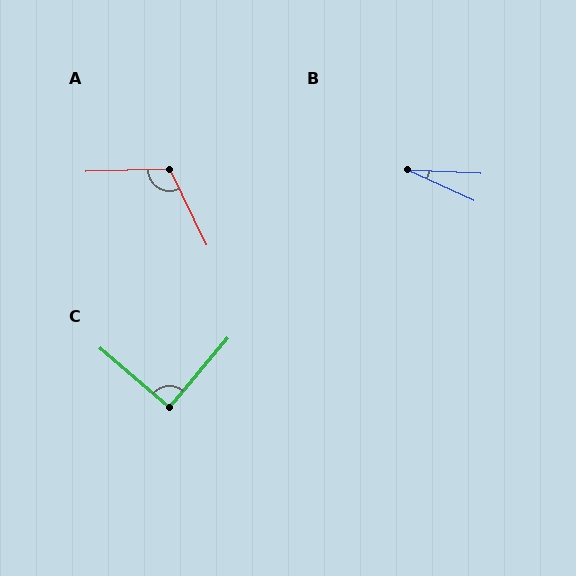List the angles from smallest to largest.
B (22°), C (89°), A (114°).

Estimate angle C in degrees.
Approximately 89 degrees.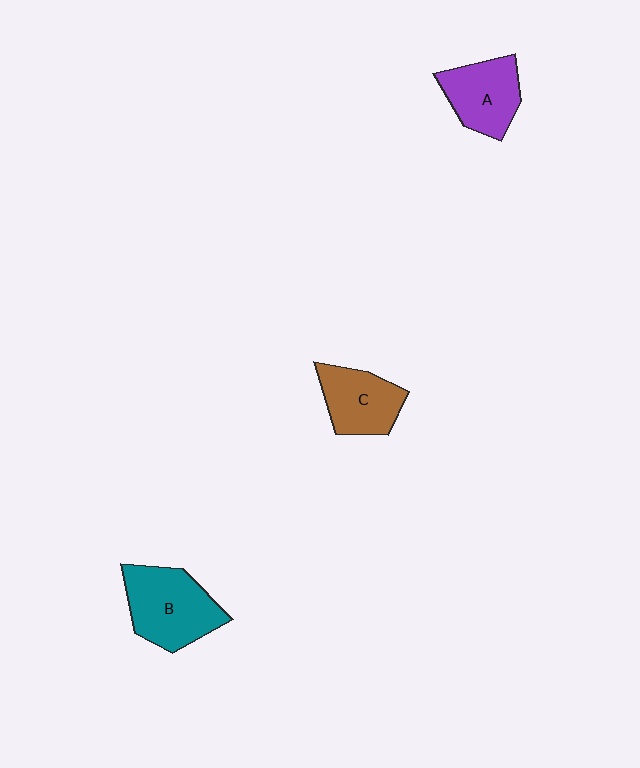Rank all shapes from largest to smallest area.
From largest to smallest: B (teal), A (purple), C (brown).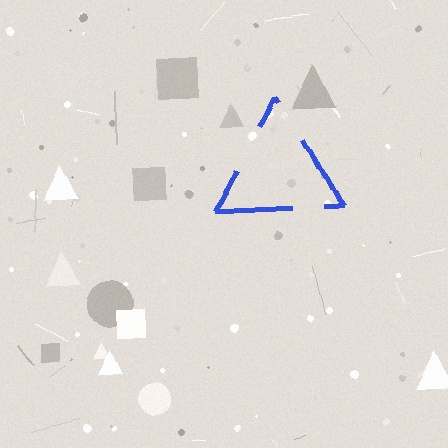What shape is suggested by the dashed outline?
The dashed outline suggests a triangle.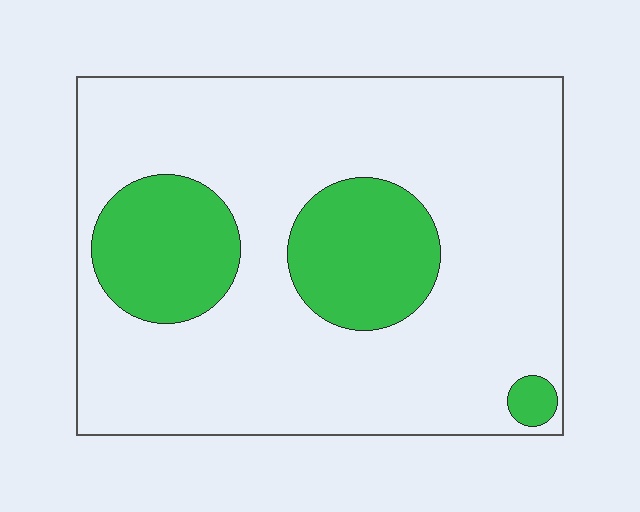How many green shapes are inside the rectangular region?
3.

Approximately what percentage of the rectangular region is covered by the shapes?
Approximately 20%.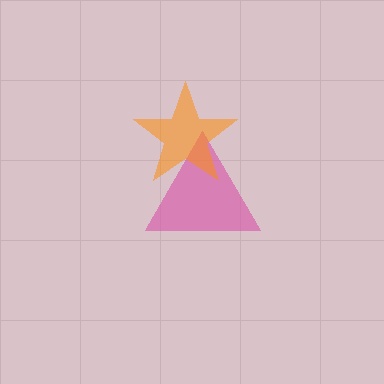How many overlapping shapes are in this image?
There are 2 overlapping shapes in the image.